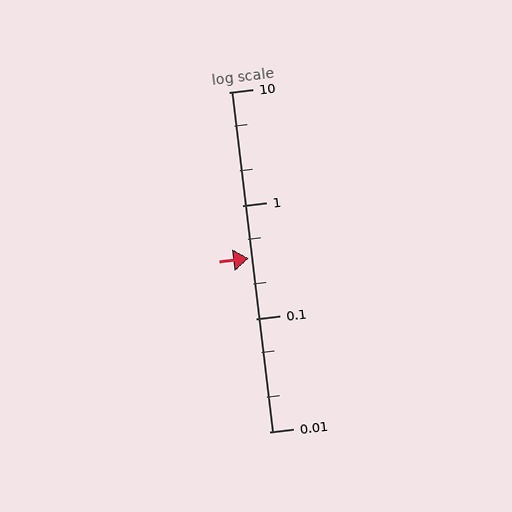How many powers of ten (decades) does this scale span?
The scale spans 3 decades, from 0.01 to 10.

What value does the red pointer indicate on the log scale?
The pointer indicates approximately 0.34.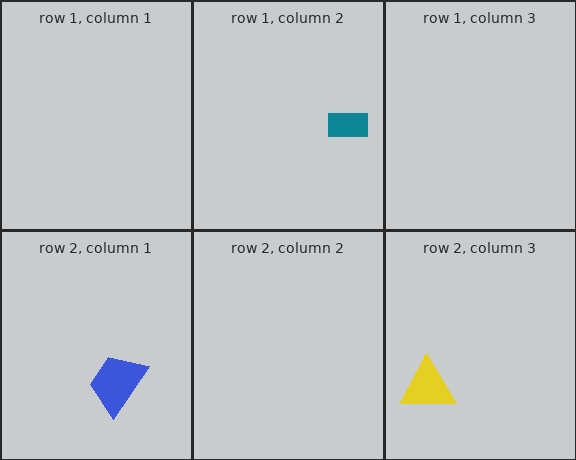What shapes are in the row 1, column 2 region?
The teal rectangle.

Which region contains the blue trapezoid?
The row 2, column 1 region.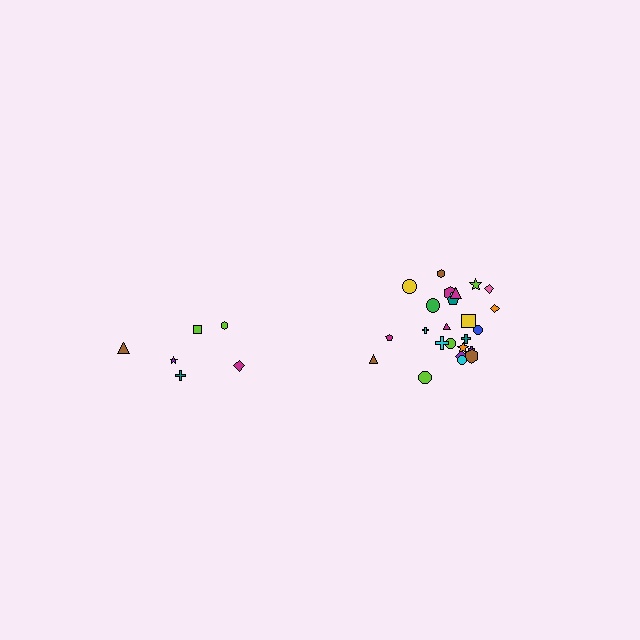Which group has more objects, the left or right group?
The right group.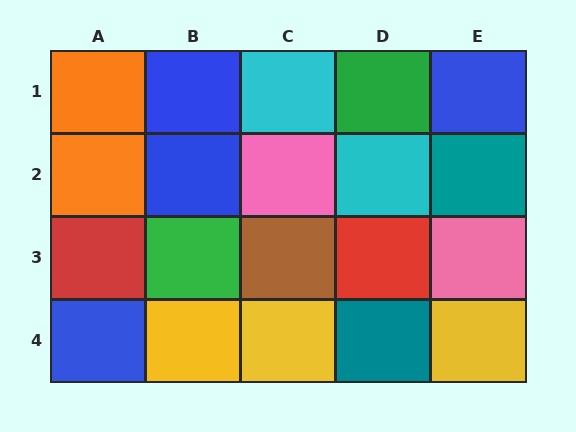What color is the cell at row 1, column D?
Green.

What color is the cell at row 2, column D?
Cyan.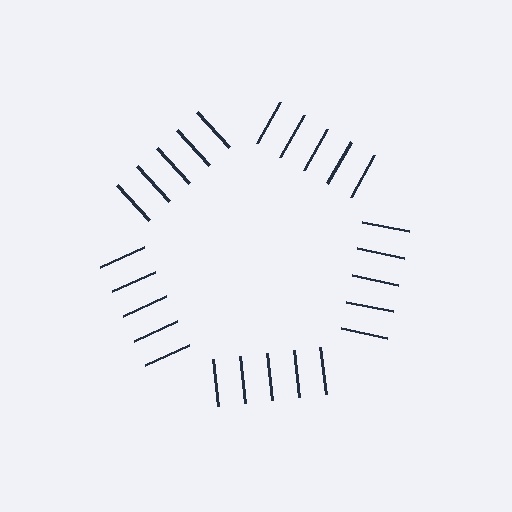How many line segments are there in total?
25 — 5 along each of the 5 edges.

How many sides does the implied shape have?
5 sides — the line-ends trace a pentagon.